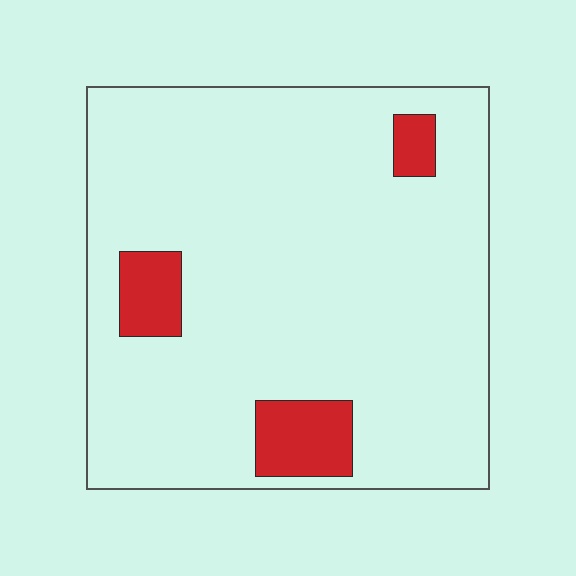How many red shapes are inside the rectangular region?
3.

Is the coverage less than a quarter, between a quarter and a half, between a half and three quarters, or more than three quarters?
Less than a quarter.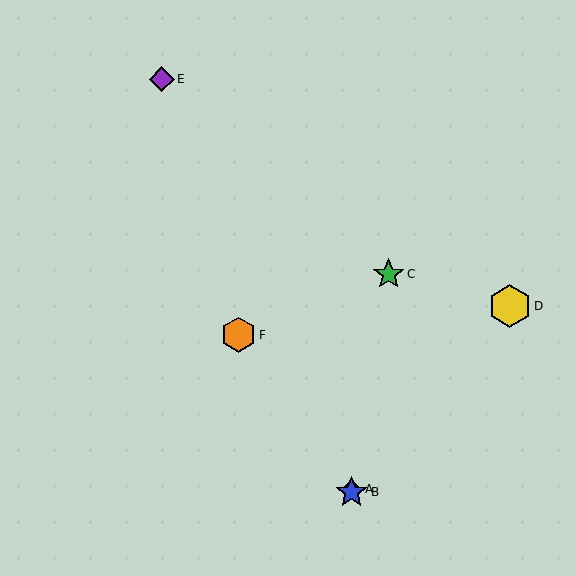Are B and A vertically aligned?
Yes, both are at x≈351.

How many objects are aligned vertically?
2 objects (A, B) are aligned vertically.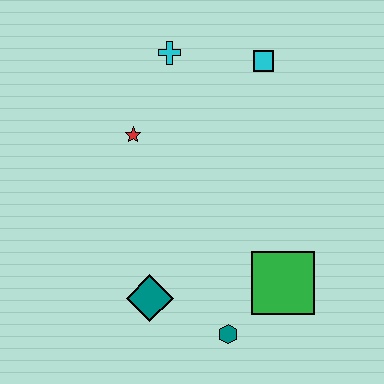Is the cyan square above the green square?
Yes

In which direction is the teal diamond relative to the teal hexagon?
The teal diamond is to the left of the teal hexagon.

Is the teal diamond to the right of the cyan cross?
No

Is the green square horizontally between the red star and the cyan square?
No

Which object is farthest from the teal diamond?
The cyan square is farthest from the teal diamond.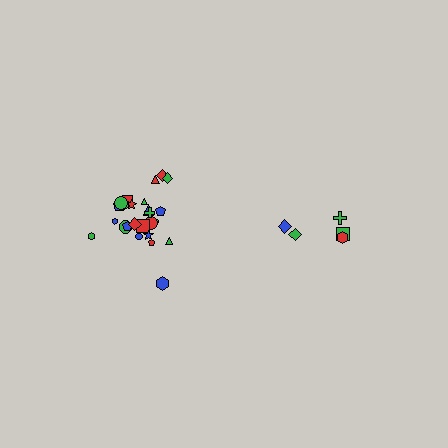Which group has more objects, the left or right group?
The left group.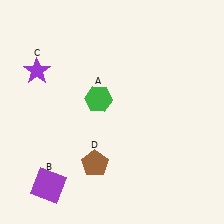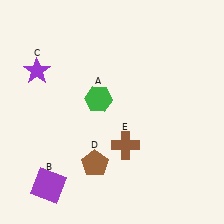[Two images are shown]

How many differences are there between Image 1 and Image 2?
There is 1 difference between the two images.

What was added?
A brown cross (E) was added in Image 2.